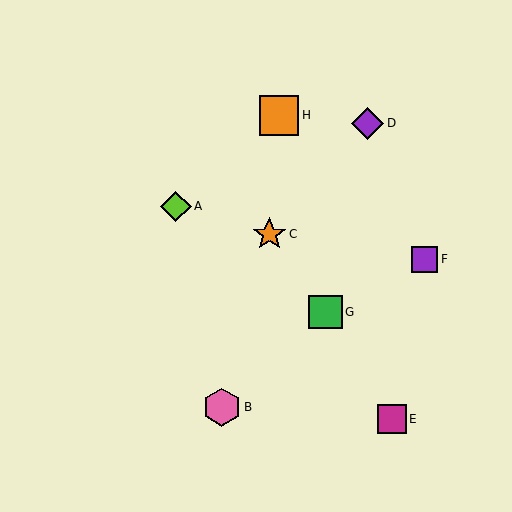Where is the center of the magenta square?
The center of the magenta square is at (392, 419).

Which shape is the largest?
The orange square (labeled H) is the largest.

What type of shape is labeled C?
Shape C is an orange star.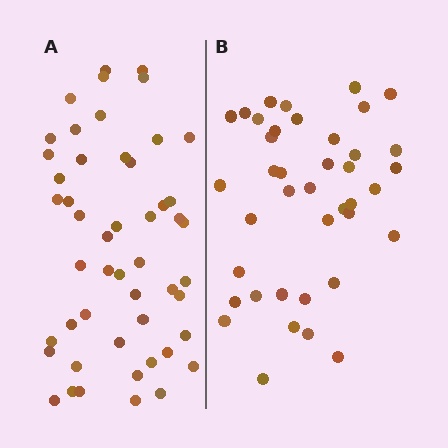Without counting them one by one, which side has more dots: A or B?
Region A (the left region) has more dots.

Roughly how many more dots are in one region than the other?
Region A has roughly 10 or so more dots than region B.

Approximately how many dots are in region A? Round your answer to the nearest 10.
About 50 dots.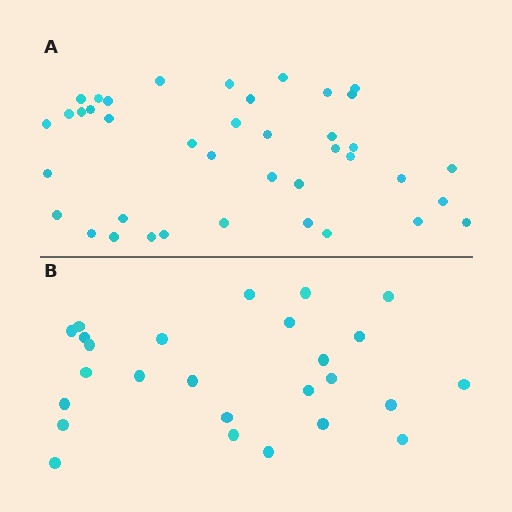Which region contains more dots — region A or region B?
Region A (the top region) has more dots.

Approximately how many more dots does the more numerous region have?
Region A has approximately 15 more dots than region B.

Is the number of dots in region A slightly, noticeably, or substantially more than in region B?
Region A has substantially more. The ratio is roughly 1.5 to 1.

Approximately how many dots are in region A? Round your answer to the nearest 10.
About 40 dots.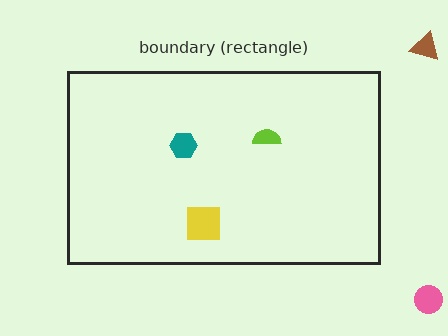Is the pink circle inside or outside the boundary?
Outside.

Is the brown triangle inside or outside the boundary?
Outside.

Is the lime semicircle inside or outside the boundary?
Inside.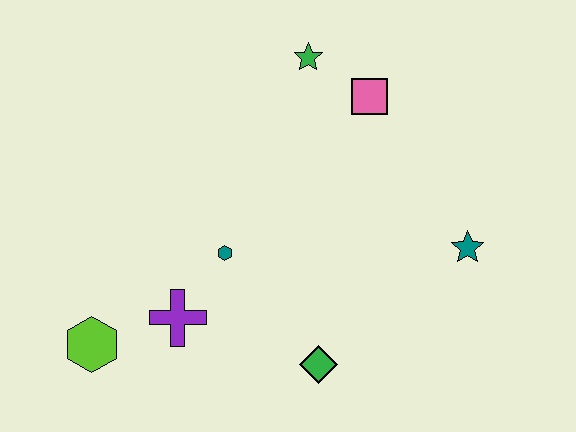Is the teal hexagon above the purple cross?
Yes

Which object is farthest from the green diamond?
The green star is farthest from the green diamond.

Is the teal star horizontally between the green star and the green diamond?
No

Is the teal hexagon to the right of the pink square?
No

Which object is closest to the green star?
The pink square is closest to the green star.